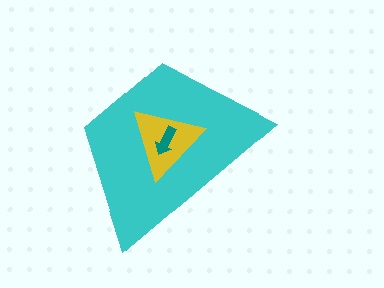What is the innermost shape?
The teal arrow.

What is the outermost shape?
The cyan trapezoid.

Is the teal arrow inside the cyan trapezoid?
Yes.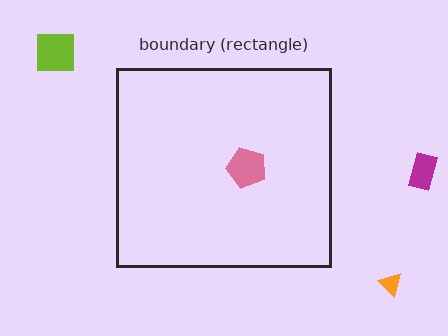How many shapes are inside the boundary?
1 inside, 3 outside.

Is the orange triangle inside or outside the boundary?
Outside.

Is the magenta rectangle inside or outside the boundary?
Outside.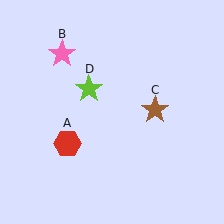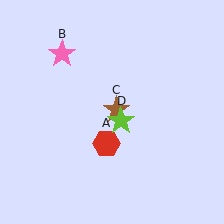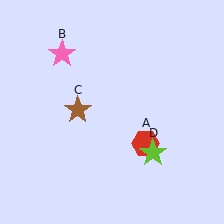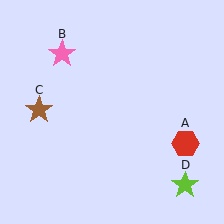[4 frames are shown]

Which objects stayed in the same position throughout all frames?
Pink star (object B) remained stationary.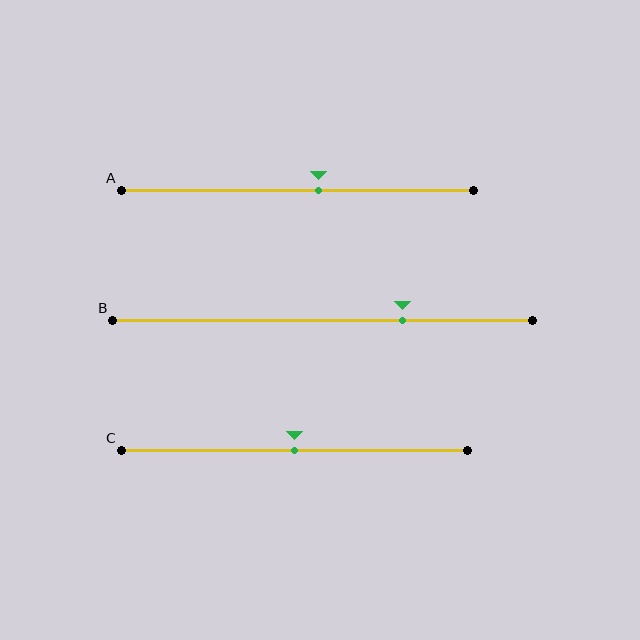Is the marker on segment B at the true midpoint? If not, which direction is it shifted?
No, the marker on segment B is shifted to the right by about 19% of the segment length.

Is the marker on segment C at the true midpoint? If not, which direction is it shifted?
Yes, the marker on segment C is at the true midpoint.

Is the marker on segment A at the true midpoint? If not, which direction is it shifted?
No, the marker on segment A is shifted to the right by about 6% of the segment length.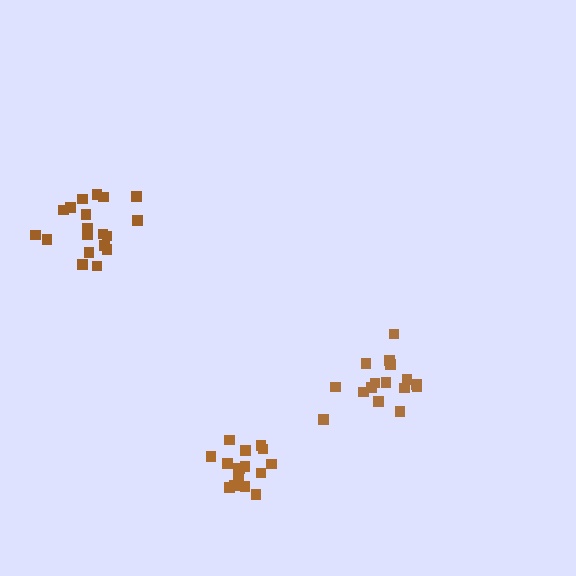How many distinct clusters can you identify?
There are 3 distinct clusters.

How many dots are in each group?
Group 1: 16 dots, Group 2: 16 dots, Group 3: 19 dots (51 total).